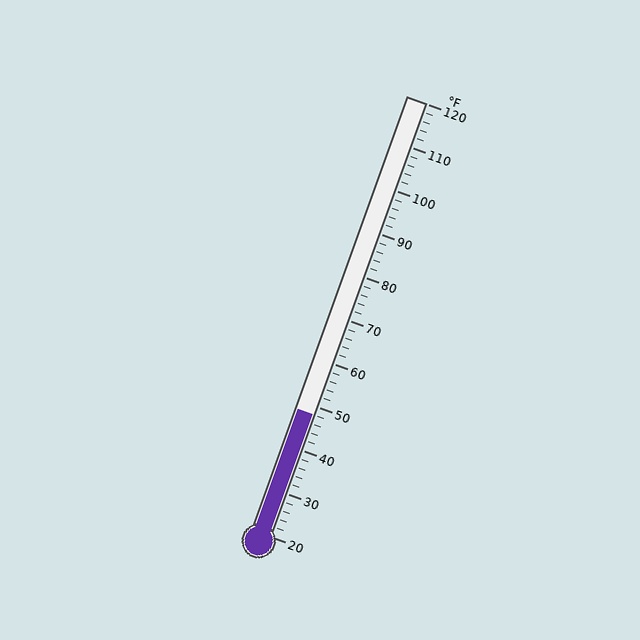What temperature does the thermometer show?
The thermometer shows approximately 48°F.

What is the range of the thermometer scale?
The thermometer scale ranges from 20°F to 120°F.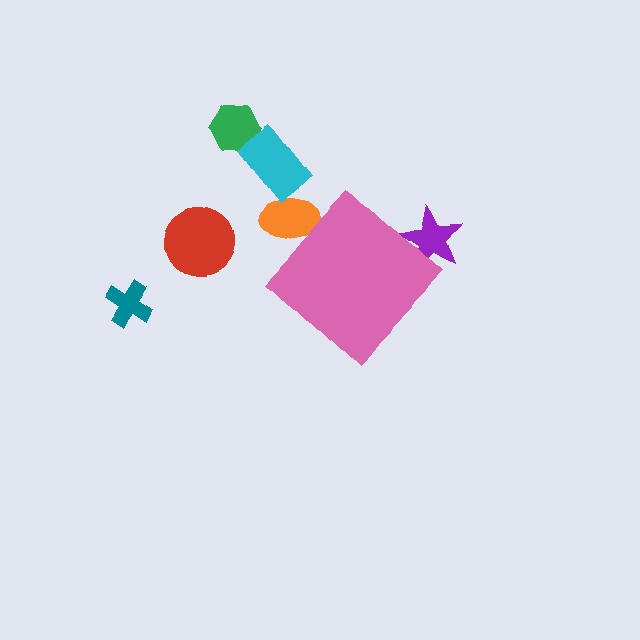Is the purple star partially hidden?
Yes, the purple star is partially hidden behind the pink diamond.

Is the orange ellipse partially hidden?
Yes, the orange ellipse is partially hidden behind the pink diamond.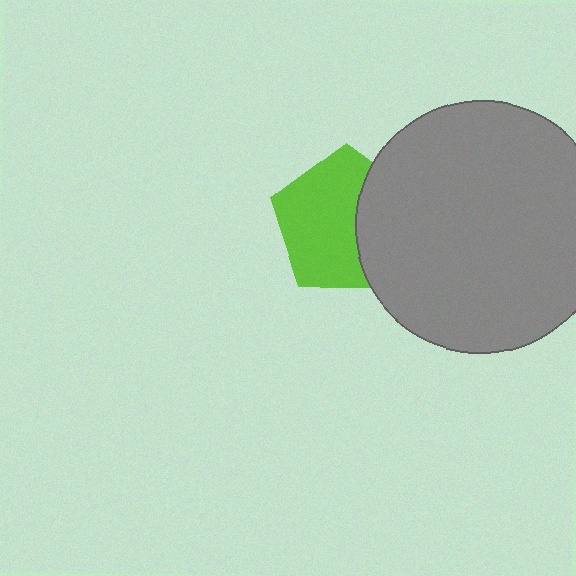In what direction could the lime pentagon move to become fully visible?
The lime pentagon could move left. That would shift it out from behind the gray circle entirely.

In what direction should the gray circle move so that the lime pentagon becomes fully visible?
The gray circle should move right. That is the shortest direction to clear the overlap and leave the lime pentagon fully visible.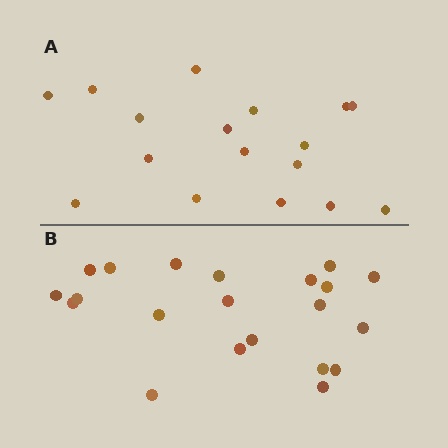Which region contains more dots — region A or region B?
Region B (the bottom region) has more dots.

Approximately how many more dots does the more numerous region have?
Region B has about 4 more dots than region A.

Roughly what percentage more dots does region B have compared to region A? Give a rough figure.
About 25% more.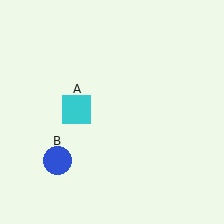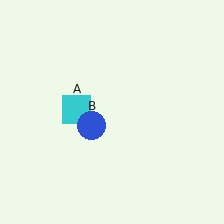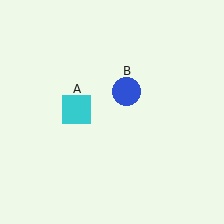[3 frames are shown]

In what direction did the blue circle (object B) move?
The blue circle (object B) moved up and to the right.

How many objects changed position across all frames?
1 object changed position: blue circle (object B).